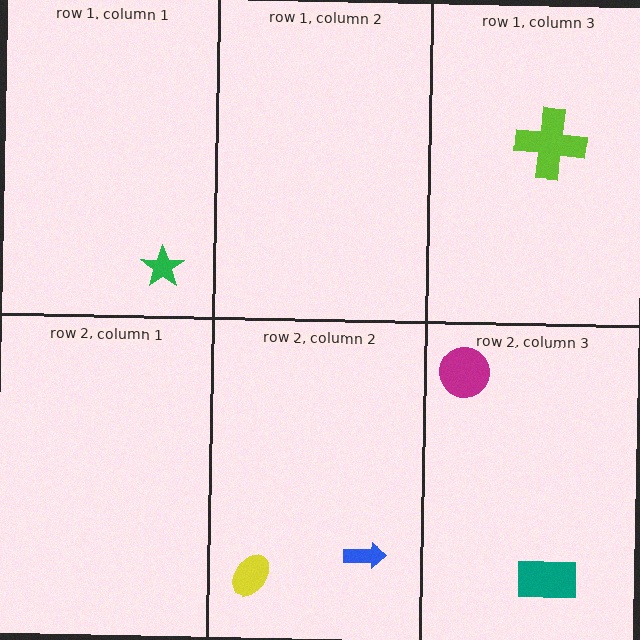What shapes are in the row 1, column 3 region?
The lime cross.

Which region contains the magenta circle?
The row 2, column 3 region.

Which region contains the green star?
The row 1, column 1 region.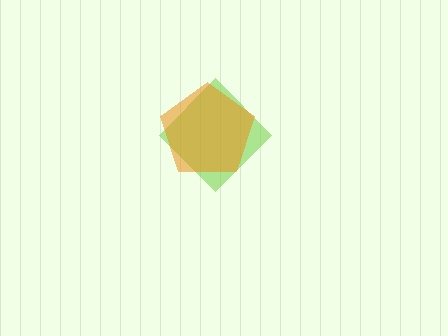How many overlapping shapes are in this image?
There are 2 overlapping shapes in the image.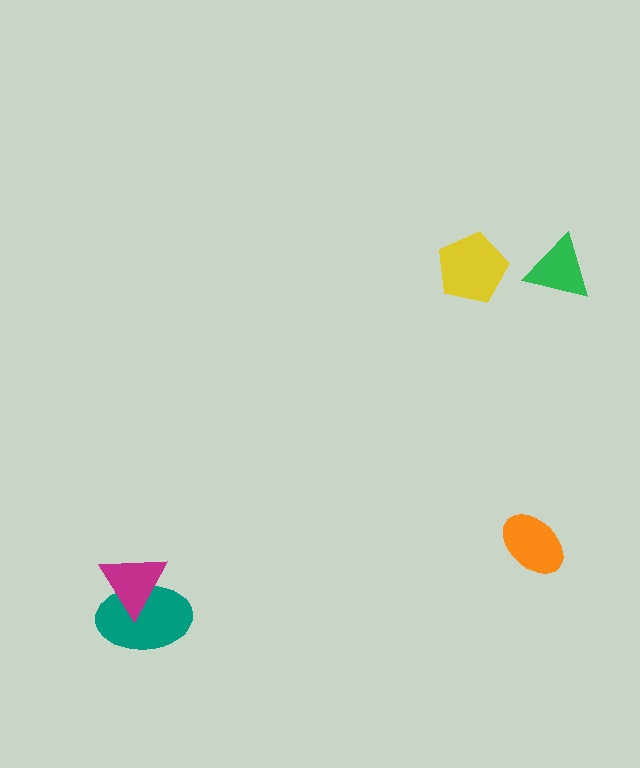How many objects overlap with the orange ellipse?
0 objects overlap with the orange ellipse.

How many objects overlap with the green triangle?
0 objects overlap with the green triangle.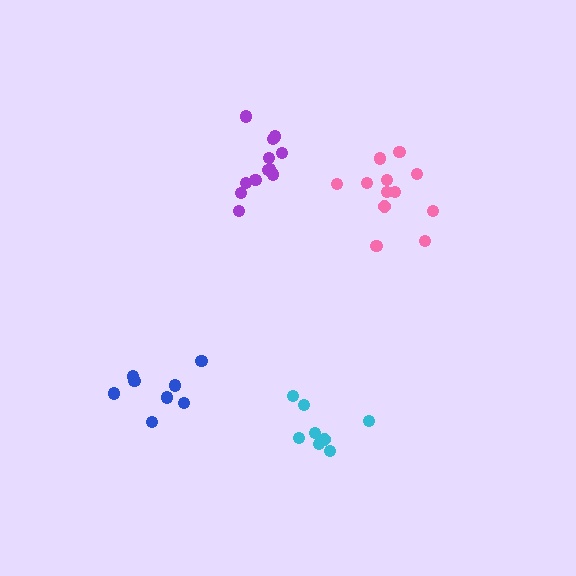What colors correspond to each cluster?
The clusters are colored: blue, purple, cyan, pink.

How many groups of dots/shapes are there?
There are 4 groups.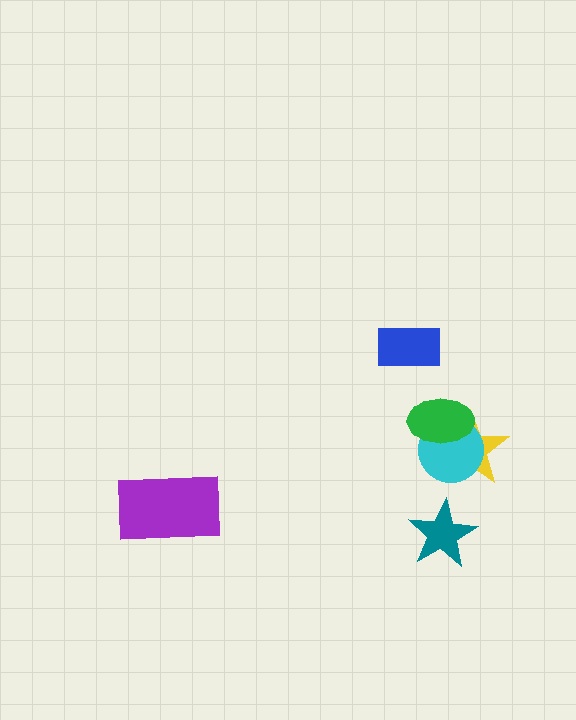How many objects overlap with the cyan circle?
2 objects overlap with the cyan circle.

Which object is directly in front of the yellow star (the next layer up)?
The cyan circle is directly in front of the yellow star.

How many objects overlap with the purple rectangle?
0 objects overlap with the purple rectangle.